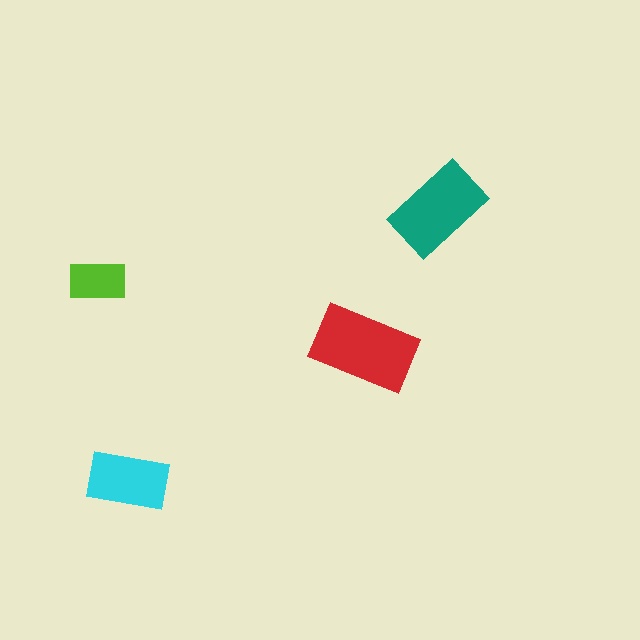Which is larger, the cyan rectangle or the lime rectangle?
The cyan one.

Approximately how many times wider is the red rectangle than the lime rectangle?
About 2 times wider.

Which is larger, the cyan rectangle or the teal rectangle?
The teal one.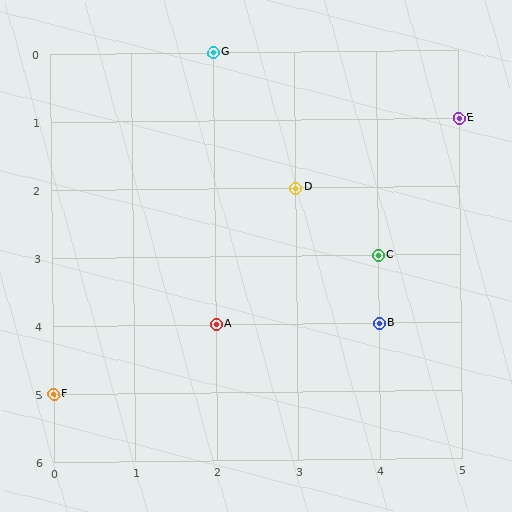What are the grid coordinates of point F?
Point F is at grid coordinates (0, 5).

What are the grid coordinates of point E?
Point E is at grid coordinates (5, 1).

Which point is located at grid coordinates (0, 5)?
Point F is at (0, 5).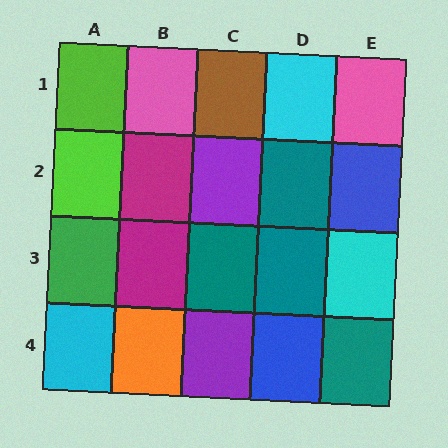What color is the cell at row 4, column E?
Teal.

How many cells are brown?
1 cell is brown.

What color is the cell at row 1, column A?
Lime.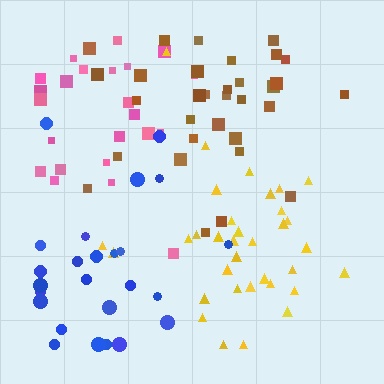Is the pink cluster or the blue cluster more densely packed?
Pink.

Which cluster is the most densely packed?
Yellow.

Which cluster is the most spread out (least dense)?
Blue.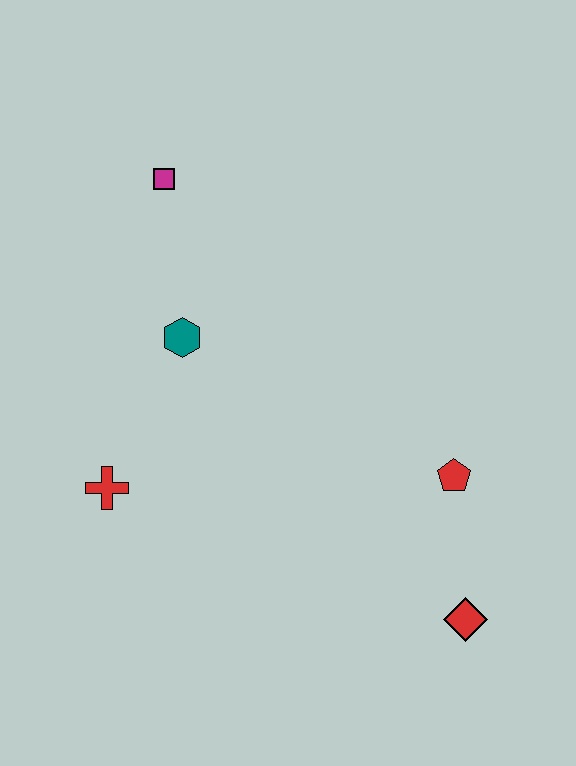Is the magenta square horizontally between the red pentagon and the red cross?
Yes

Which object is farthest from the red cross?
The red diamond is farthest from the red cross.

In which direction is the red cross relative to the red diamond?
The red cross is to the left of the red diamond.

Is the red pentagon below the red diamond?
No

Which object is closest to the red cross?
The teal hexagon is closest to the red cross.